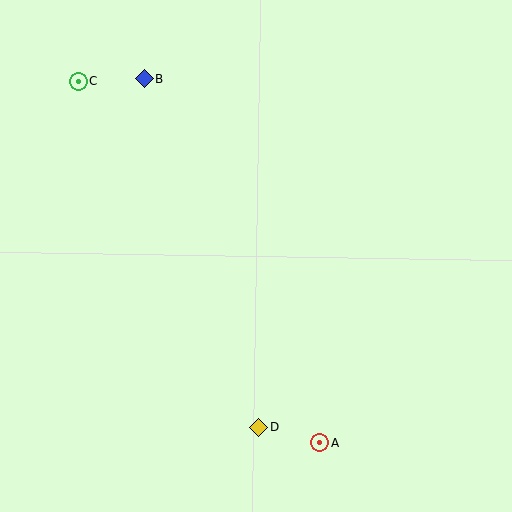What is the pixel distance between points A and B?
The distance between A and B is 404 pixels.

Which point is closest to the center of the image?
Point D at (259, 427) is closest to the center.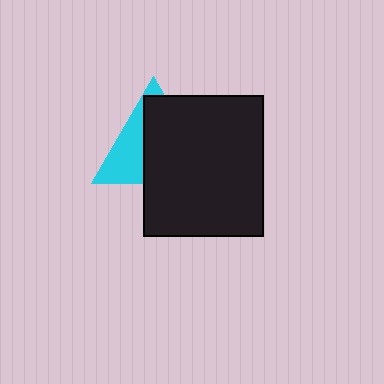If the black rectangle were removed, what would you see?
You would see the complete cyan triangle.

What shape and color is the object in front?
The object in front is a black rectangle.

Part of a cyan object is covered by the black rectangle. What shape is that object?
It is a triangle.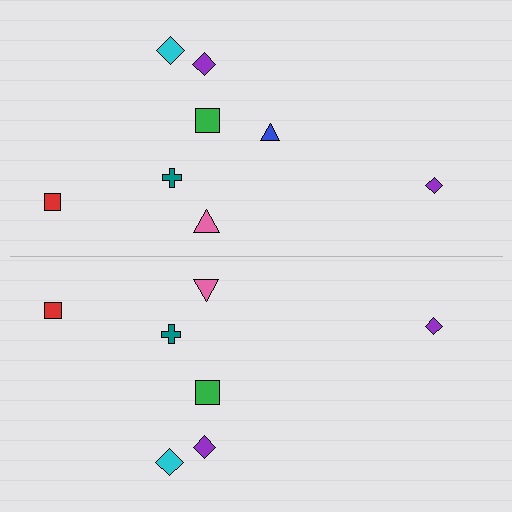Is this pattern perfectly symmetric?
No, the pattern is not perfectly symmetric. A blue triangle is missing from the bottom side.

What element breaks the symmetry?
A blue triangle is missing from the bottom side.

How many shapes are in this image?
There are 15 shapes in this image.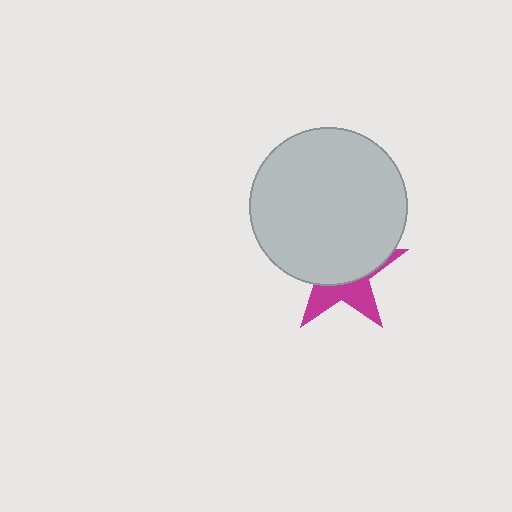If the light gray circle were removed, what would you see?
You would see the complete magenta star.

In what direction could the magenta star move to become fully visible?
The magenta star could move down. That would shift it out from behind the light gray circle entirely.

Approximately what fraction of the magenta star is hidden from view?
Roughly 63% of the magenta star is hidden behind the light gray circle.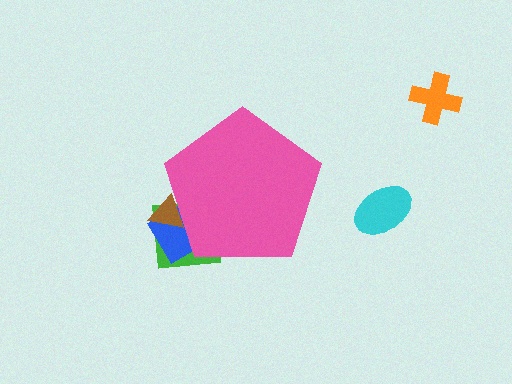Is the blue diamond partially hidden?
Yes, the blue diamond is partially hidden behind the pink pentagon.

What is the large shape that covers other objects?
A pink pentagon.